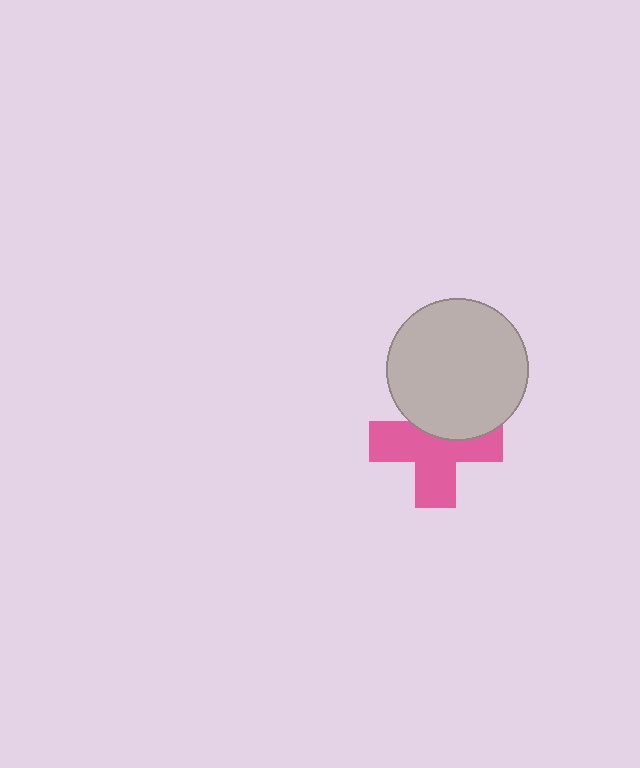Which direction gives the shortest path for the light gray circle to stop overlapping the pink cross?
Moving up gives the shortest separation.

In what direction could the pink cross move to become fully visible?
The pink cross could move down. That would shift it out from behind the light gray circle entirely.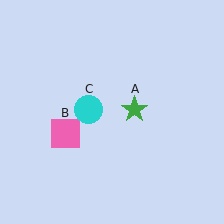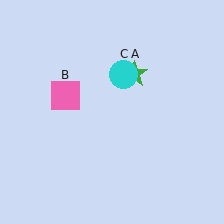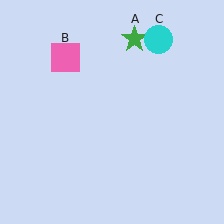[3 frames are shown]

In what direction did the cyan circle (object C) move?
The cyan circle (object C) moved up and to the right.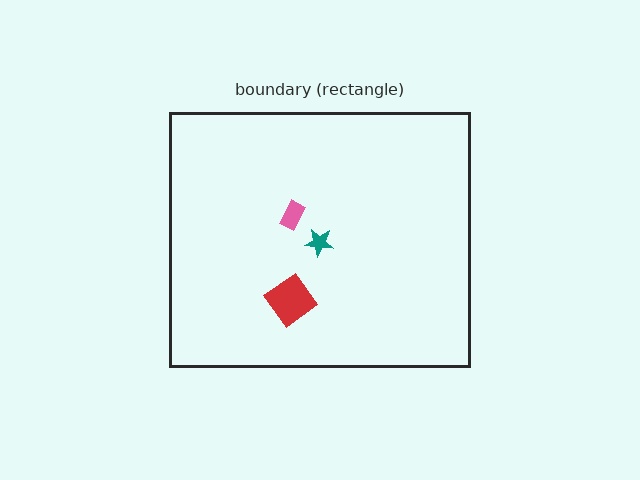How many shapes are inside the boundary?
3 inside, 0 outside.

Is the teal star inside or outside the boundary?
Inside.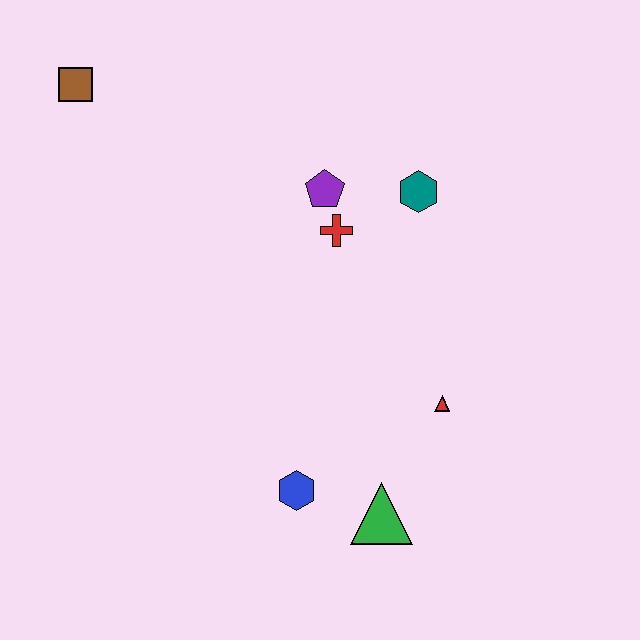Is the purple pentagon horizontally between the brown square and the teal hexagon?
Yes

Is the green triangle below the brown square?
Yes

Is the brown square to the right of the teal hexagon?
No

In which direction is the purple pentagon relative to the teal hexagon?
The purple pentagon is to the left of the teal hexagon.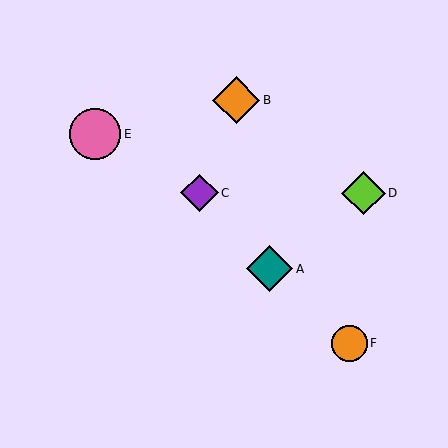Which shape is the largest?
The pink circle (labeled E) is the largest.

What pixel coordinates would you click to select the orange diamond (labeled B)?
Click at (236, 100) to select the orange diamond B.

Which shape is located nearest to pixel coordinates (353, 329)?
The orange circle (labeled F) at (349, 343) is nearest to that location.